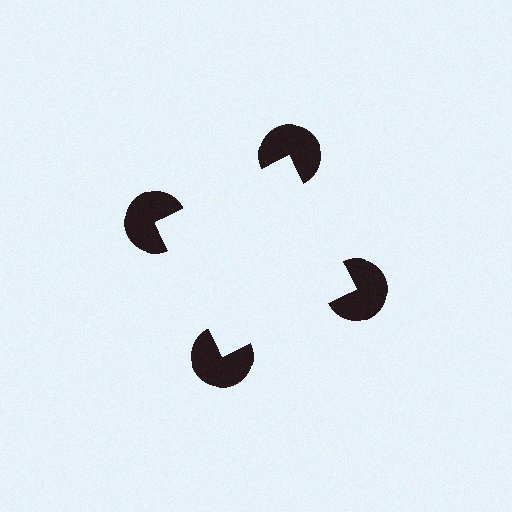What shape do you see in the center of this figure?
An illusory square — its edges are inferred from the aligned wedge cuts in the pac-man discs, not physically drawn.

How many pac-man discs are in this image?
There are 4 — one at each vertex of the illusory square.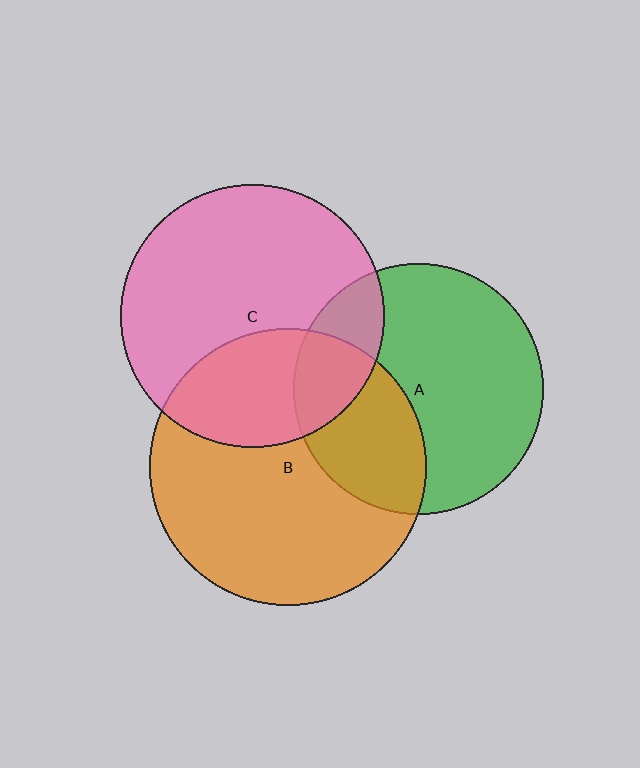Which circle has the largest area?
Circle B (orange).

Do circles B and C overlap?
Yes.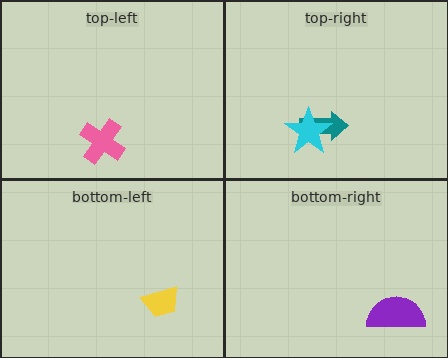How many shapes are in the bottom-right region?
1.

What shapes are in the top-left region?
The pink cross.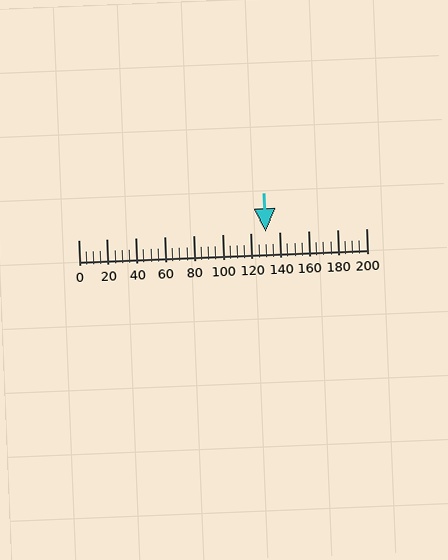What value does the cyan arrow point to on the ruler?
The cyan arrow points to approximately 130.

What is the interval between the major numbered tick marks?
The major tick marks are spaced 20 units apart.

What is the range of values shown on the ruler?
The ruler shows values from 0 to 200.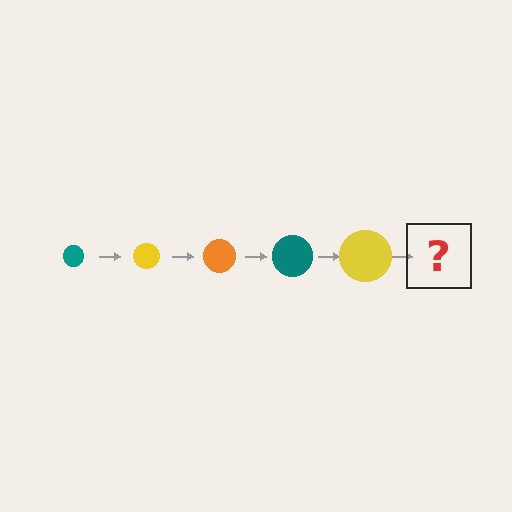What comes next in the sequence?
The next element should be an orange circle, larger than the previous one.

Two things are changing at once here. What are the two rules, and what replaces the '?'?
The two rules are that the circle grows larger each step and the color cycles through teal, yellow, and orange. The '?' should be an orange circle, larger than the previous one.